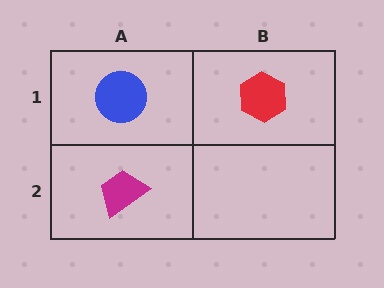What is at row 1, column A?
A blue circle.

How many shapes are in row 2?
1 shape.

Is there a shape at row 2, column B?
No, that cell is empty.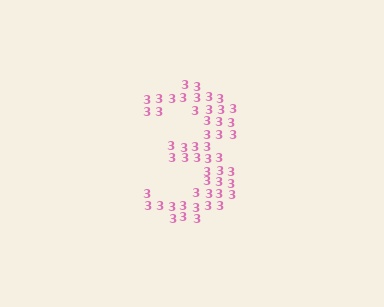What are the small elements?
The small elements are digit 3's.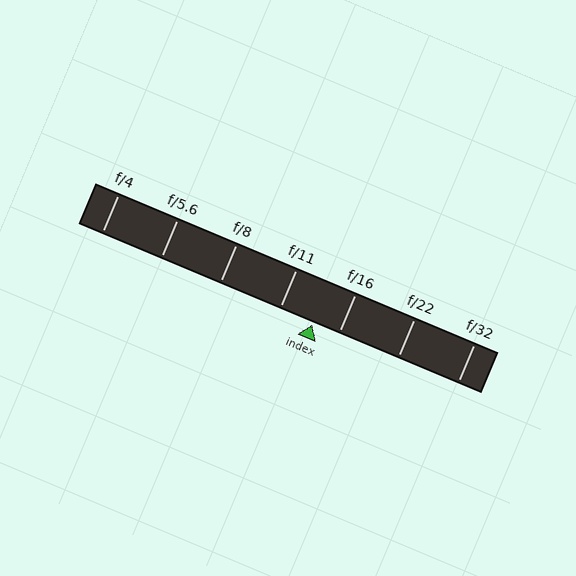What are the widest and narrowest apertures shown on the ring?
The widest aperture shown is f/4 and the narrowest is f/32.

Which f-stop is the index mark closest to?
The index mark is closest to f/16.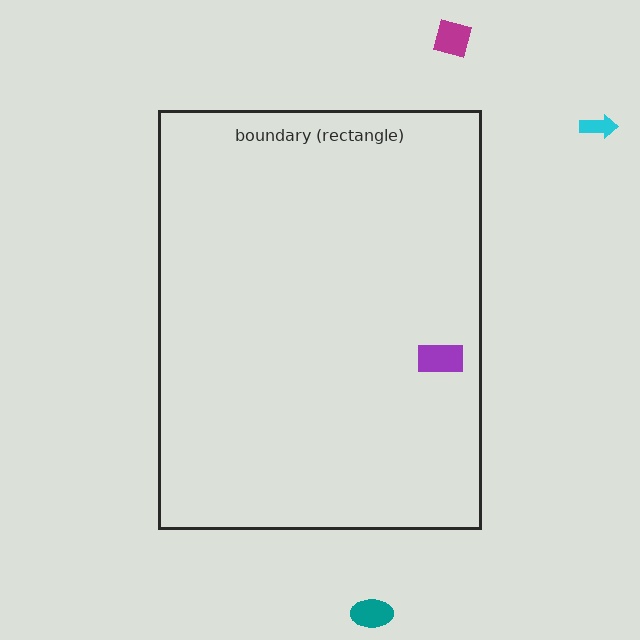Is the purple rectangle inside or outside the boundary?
Inside.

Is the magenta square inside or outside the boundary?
Outside.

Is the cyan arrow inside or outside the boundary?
Outside.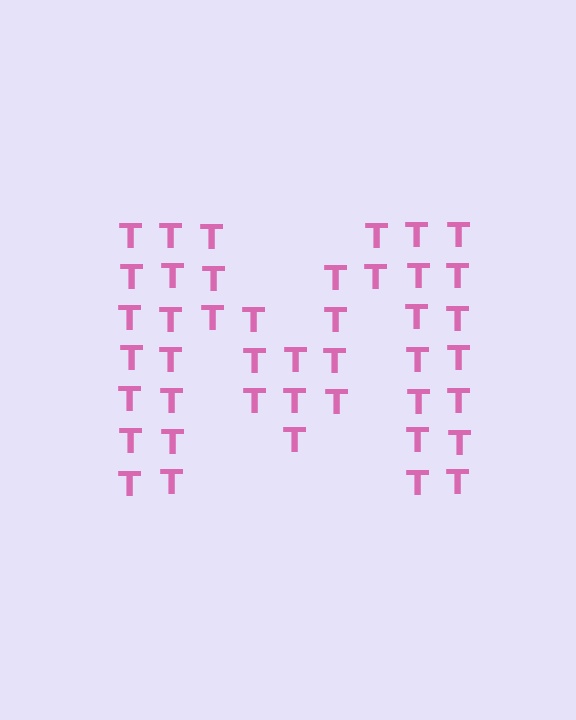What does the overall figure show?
The overall figure shows the letter M.